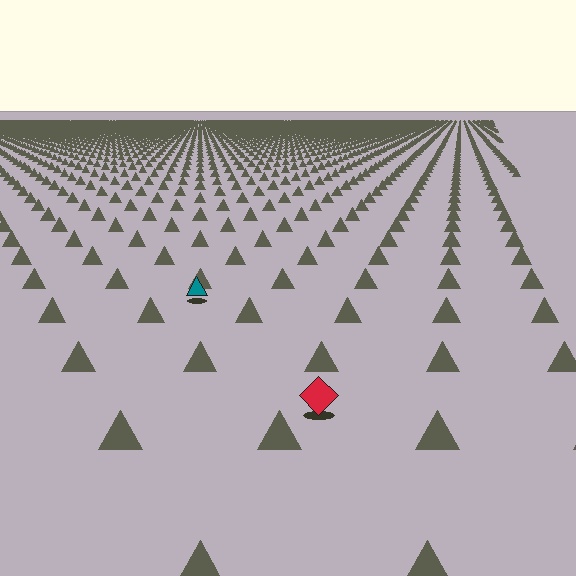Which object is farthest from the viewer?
The teal triangle is farthest from the viewer. It appears smaller and the ground texture around it is denser.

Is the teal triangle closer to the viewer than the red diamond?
No. The red diamond is closer — you can tell from the texture gradient: the ground texture is coarser near it.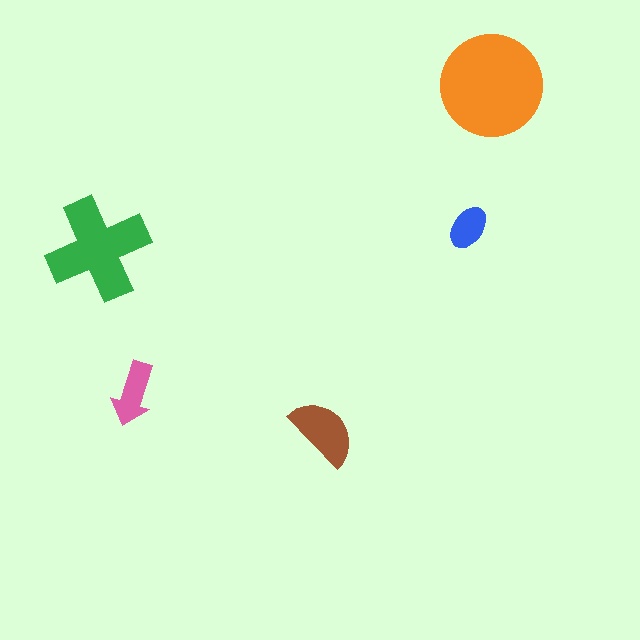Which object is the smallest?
The blue ellipse.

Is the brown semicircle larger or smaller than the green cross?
Smaller.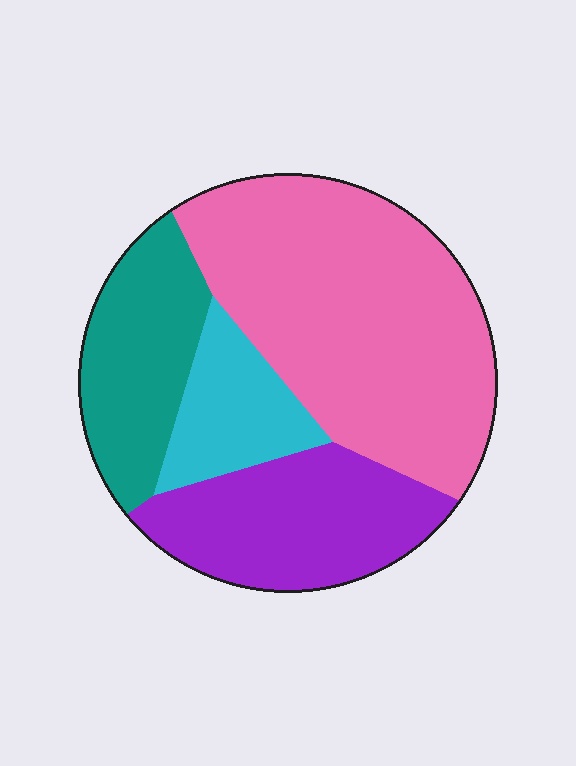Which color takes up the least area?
Cyan, at roughly 10%.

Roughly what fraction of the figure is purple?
Purple takes up between a sixth and a third of the figure.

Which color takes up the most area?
Pink, at roughly 45%.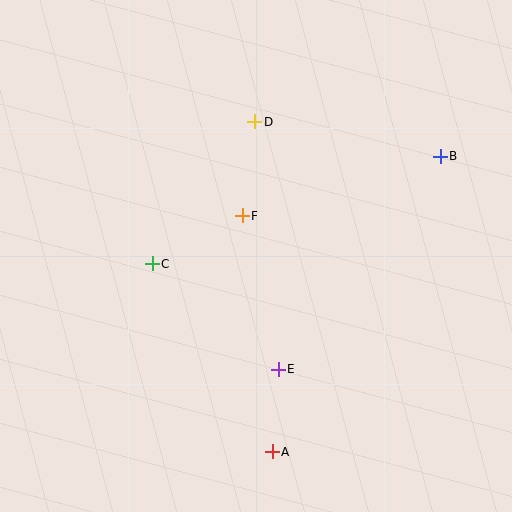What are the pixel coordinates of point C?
Point C is at (152, 264).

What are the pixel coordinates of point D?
Point D is at (254, 122).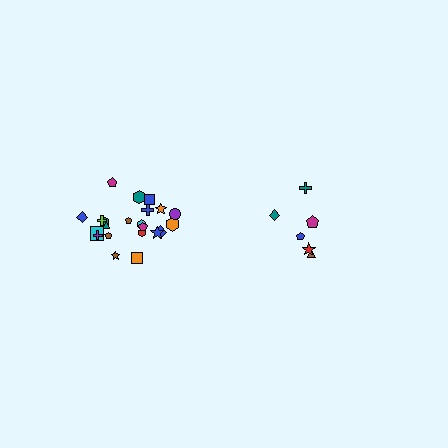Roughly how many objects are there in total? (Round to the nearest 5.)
Roughly 30 objects in total.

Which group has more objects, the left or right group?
The left group.